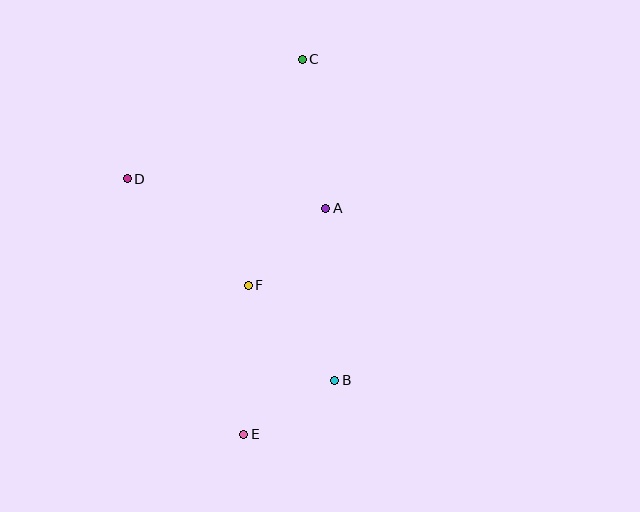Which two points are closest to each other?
Points B and E are closest to each other.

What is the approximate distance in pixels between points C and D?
The distance between C and D is approximately 212 pixels.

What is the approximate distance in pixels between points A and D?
The distance between A and D is approximately 201 pixels.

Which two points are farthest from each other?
Points C and E are farthest from each other.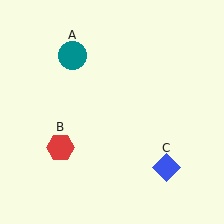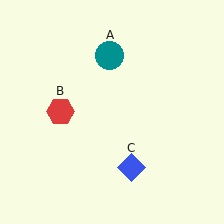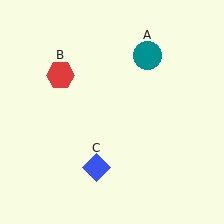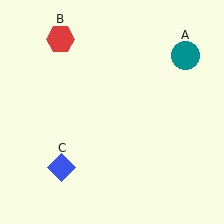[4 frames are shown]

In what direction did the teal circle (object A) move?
The teal circle (object A) moved right.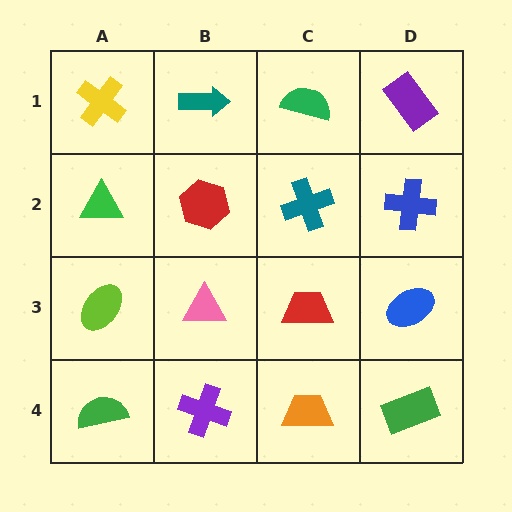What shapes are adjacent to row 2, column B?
A teal arrow (row 1, column B), a pink triangle (row 3, column B), a green triangle (row 2, column A), a teal cross (row 2, column C).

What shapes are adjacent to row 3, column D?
A blue cross (row 2, column D), a green rectangle (row 4, column D), a red trapezoid (row 3, column C).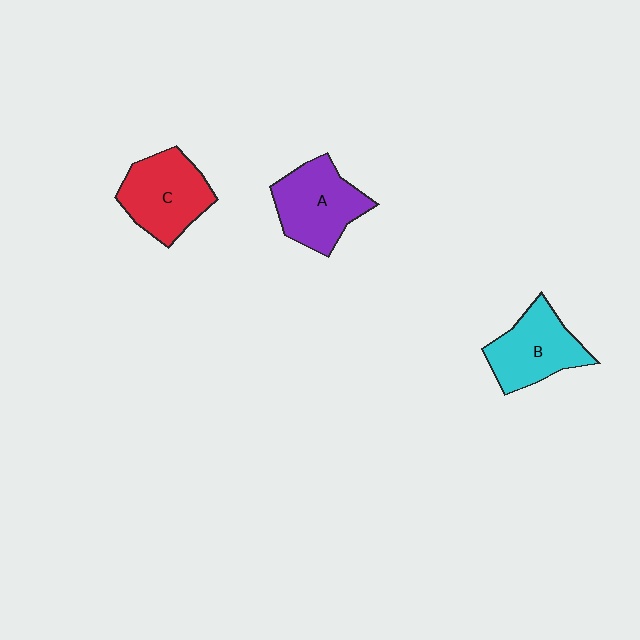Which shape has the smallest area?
Shape B (cyan).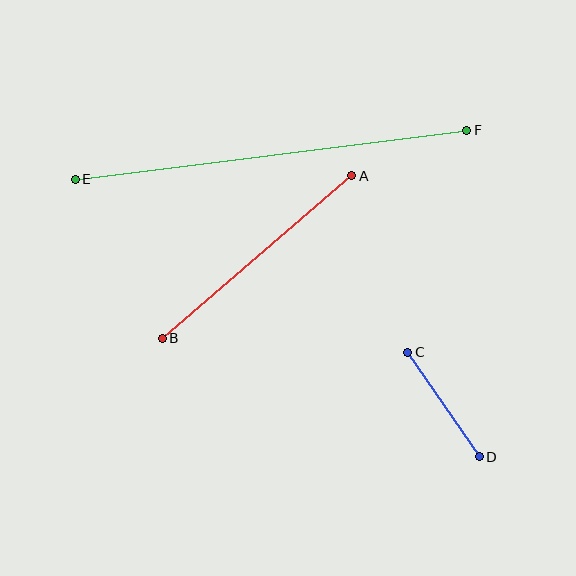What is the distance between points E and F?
The distance is approximately 395 pixels.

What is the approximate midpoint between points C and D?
The midpoint is at approximately (443, 404) pixels.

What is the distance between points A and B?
The distance is approximately 249 pixels.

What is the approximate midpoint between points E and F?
The midpoint is at approximately (271, 155) pixels.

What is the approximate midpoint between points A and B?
The midpoint is at approximately (257, 257) pixels.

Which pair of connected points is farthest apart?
Points E and F are farthest apart.